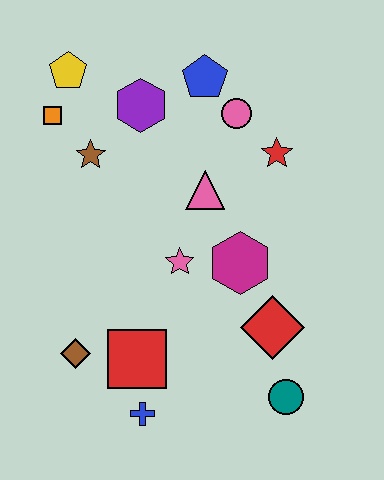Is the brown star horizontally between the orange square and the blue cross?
Yes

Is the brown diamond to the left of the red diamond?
Yes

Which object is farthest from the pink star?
The yellow pentagon is farthest from the pink star.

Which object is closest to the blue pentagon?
The pink circle is closest to the blue pentagon.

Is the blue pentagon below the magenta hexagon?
No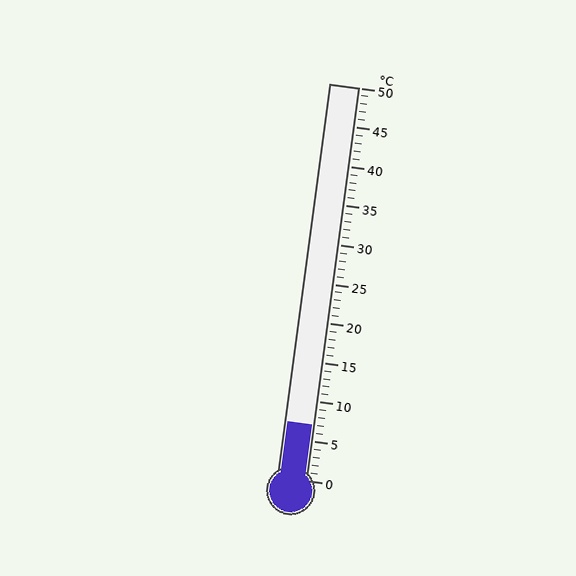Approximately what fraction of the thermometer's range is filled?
The thermometer is filled to approximately 15% of its range.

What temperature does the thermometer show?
The thermometer shows approximately 7°C.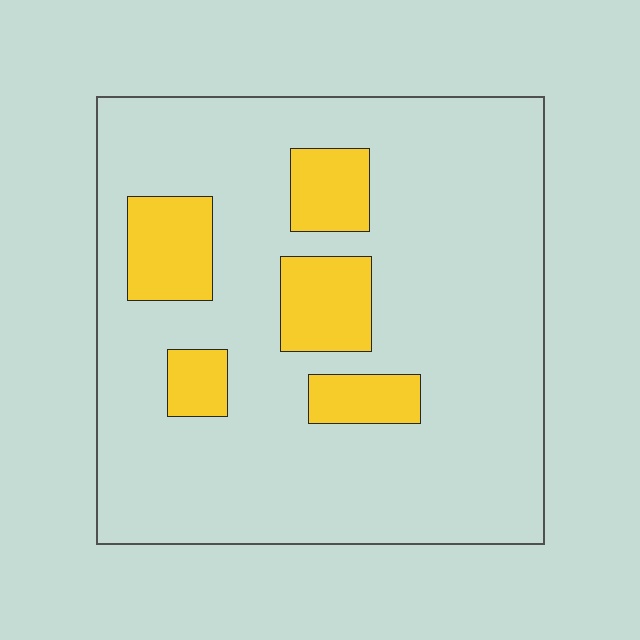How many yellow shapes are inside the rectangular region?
5.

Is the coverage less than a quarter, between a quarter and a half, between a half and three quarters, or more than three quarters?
Less than a quarter.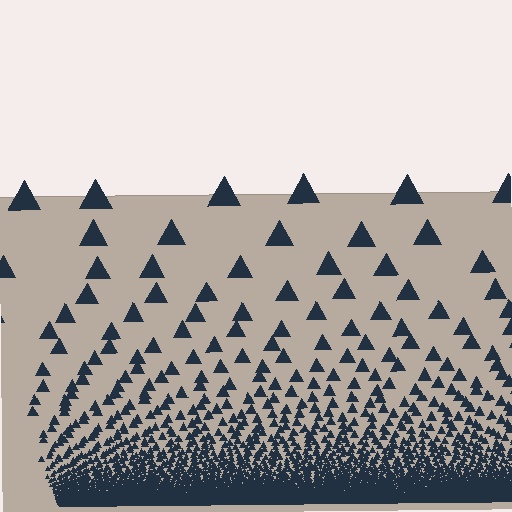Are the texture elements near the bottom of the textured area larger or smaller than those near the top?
Smaller. The gradient is inverted — elements near the bottom are smaller and denser.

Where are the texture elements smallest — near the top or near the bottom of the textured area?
Near the bottom.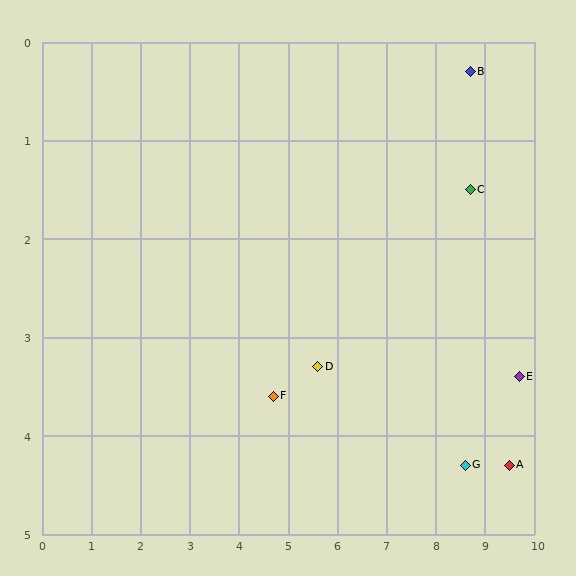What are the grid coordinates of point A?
Point A is at approximately (9.5, 4.3).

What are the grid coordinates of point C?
Point C is at approximately (8.7, 1.5).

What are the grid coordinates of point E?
Point E is at approximately (9.7, 3.4).